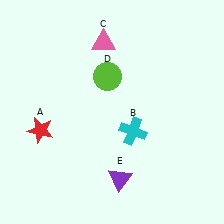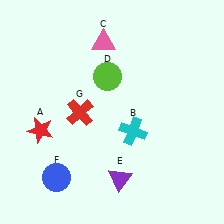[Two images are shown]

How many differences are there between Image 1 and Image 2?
There are 2 differences between the two images.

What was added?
A blue circle (F), a red cross (G) were added in Image 2.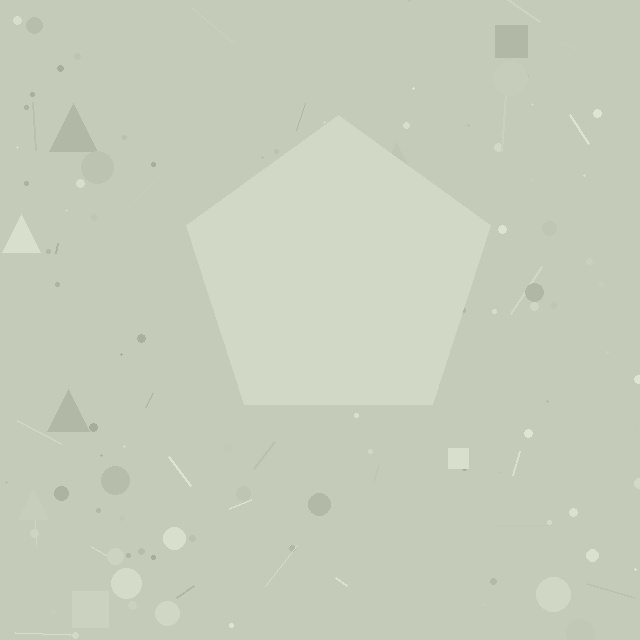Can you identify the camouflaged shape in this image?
The camouflaged shape is a pentagon.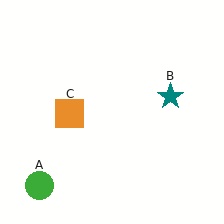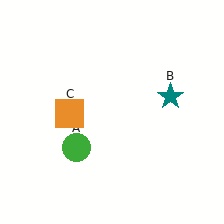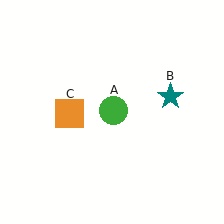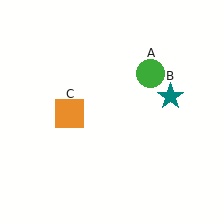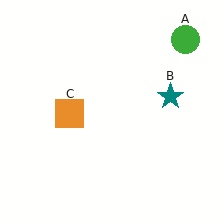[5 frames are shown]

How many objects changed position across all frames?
1 object changed position: green circle (object A).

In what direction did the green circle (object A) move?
The green circle (object A) moved up and to the right.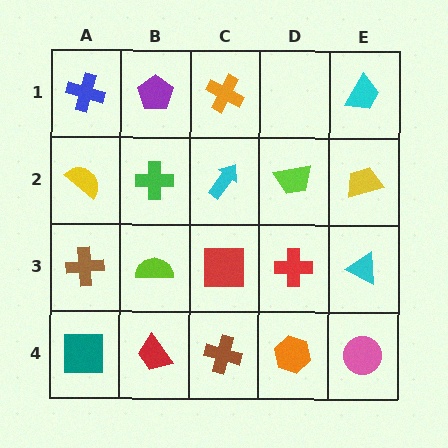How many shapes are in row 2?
5 shapes.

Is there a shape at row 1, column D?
No, that cell is empty.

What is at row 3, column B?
A lime semicircle.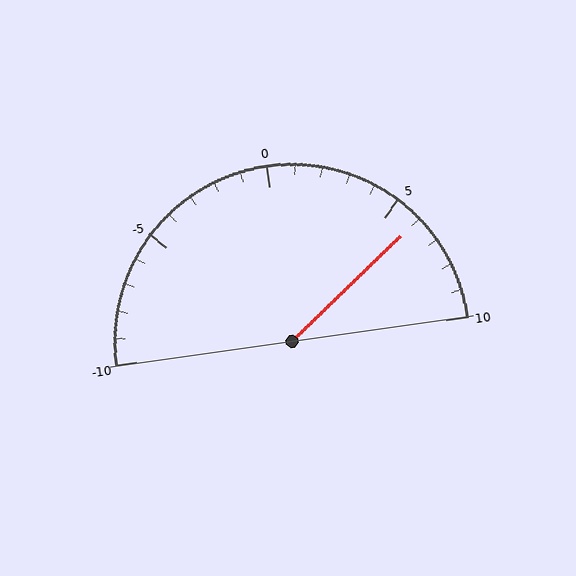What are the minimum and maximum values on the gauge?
The gauge ranges from -10 to 10.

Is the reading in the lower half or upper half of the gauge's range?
The reading is in the upper half of the range (-10 to 10).